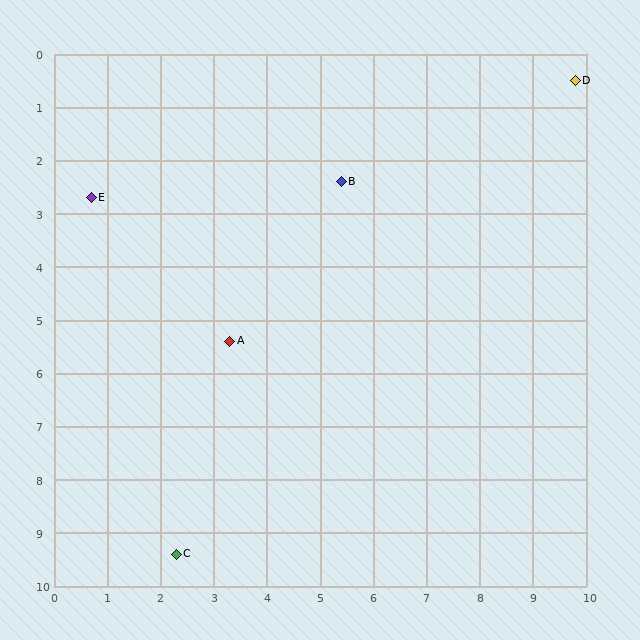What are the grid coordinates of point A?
Point A is at approximately (3.3, 5.4).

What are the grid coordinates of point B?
Point B is at approximately (5.4, 2.4).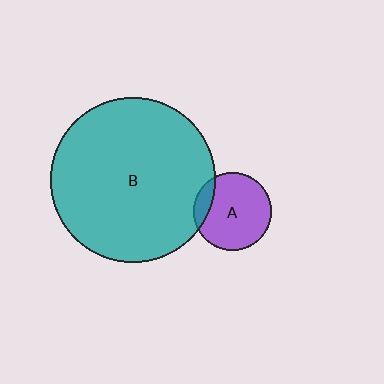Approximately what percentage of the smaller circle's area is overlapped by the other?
Approximately 15%.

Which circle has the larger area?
Circle B (teal).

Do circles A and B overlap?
Yes.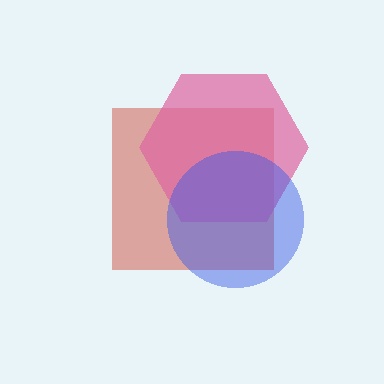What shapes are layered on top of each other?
The layered shapes are: a red square, a pink hexagon, a blue circle.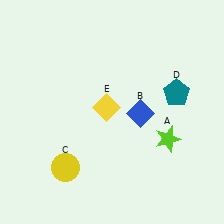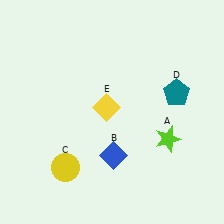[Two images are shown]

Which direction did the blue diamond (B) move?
The blue diamond (B) moved down.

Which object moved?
The blue diamond (B) moved down.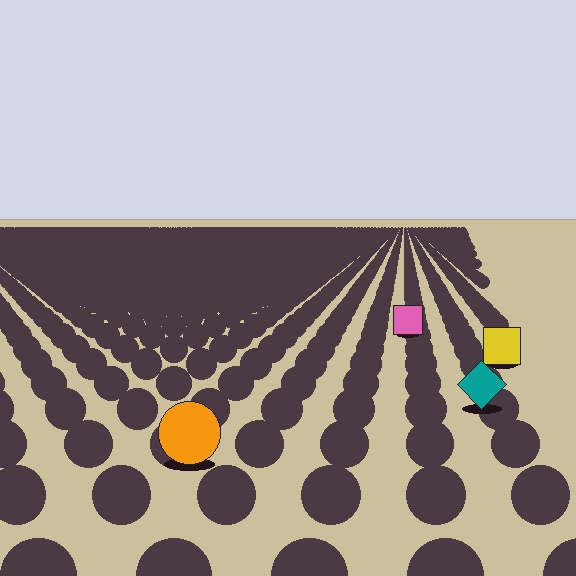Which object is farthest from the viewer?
The pink square is farthest from the viewer. It appears smaller and the ground texture around it is denser.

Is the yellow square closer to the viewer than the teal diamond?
No. The teal diamond is closer — you can tell from the texture gradient: the ground texture is coarser near it.